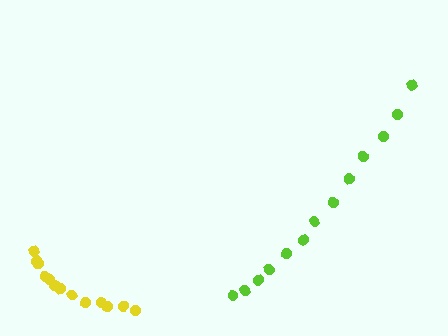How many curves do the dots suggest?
There are 2 distinct paths.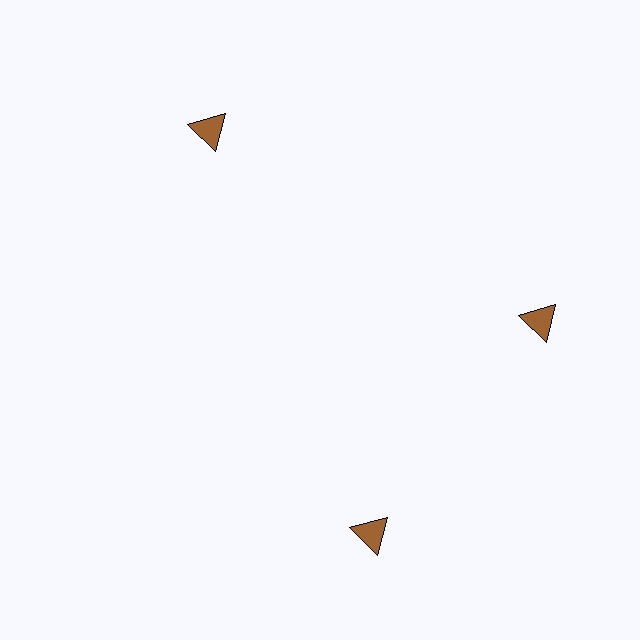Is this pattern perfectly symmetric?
No. The 3 brown triangles are arranged in a ring, but one element near the 7 o'clock position is rotated out of alignment along the ring, breaking the 3-fold rotational symmetry.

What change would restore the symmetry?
The symmetry would be restored by rotating it back into even spacing with its neighbors so that all 3 triangles sit at equal angles and equal distance from the center.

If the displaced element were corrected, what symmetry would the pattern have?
It would have 3-fold rotational symmetry — the pattern would map onto itself every 120 degrees.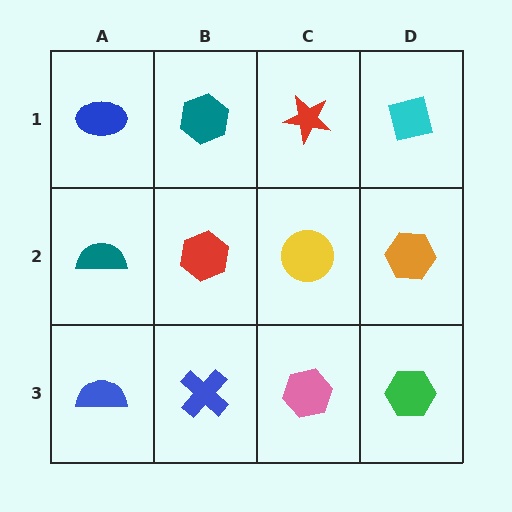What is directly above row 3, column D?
An orange hexagon.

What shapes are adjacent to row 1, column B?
A red hexagon (row 2, column B), a blue ellipse (row 1, column A), a red star (row 1, column C).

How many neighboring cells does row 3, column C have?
3.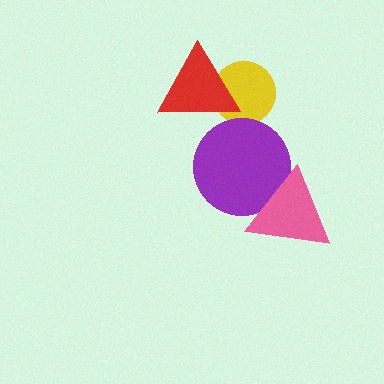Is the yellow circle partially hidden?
Yes, it is partially covered by another shape.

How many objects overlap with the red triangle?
1 object overlaps with the red triangle.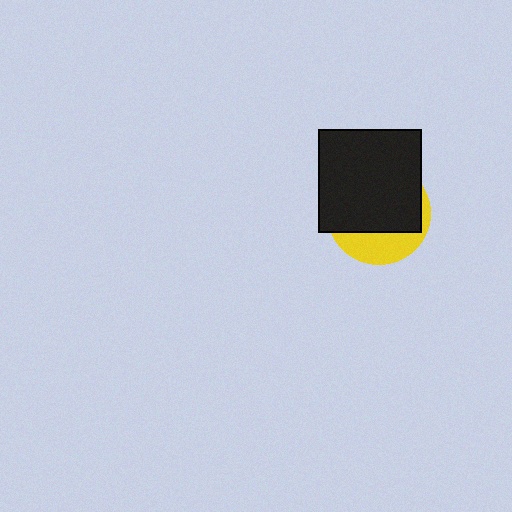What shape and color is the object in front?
The object in front is a black square.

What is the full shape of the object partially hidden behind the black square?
The partially hidden object is a yellow circle.